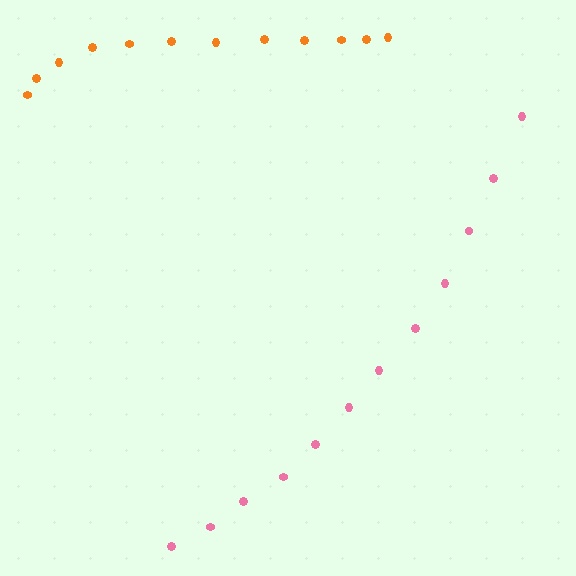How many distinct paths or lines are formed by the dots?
There are 2 distinct paths.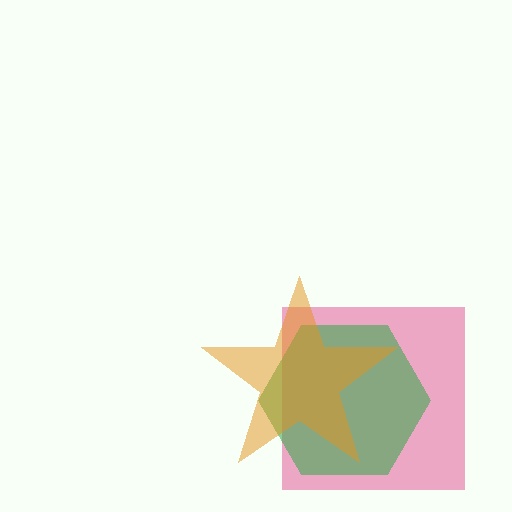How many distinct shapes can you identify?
There are 3 distinct shapes: a pink square, a green hexagon, an orange star.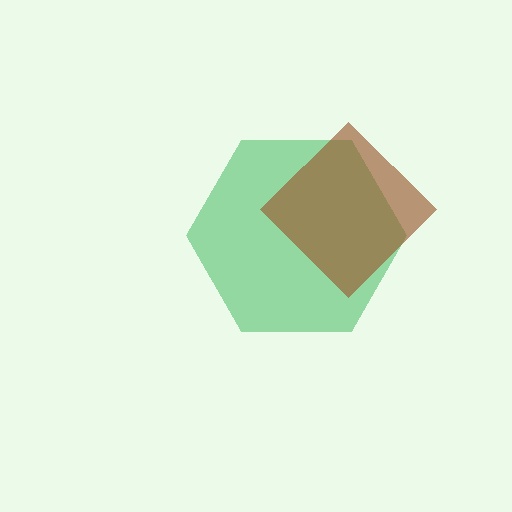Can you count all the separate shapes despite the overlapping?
Yes, there are 2 separate shapes.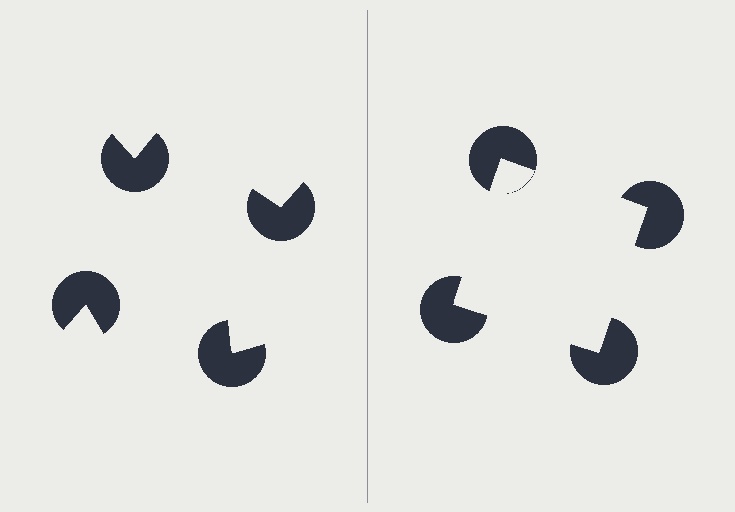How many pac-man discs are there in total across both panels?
8 — 4 on each side.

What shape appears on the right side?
An illusory square.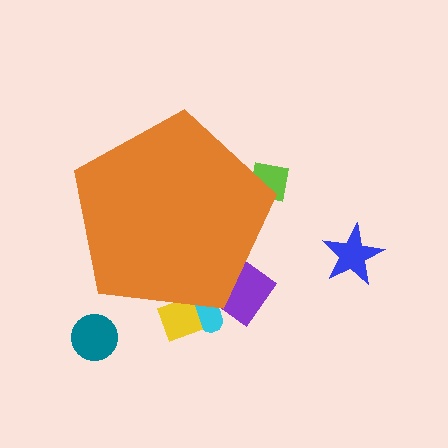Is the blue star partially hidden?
No, the blue star is fully visible.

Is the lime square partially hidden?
Yes, the lime square is partially hidden behind the orange pentagon.